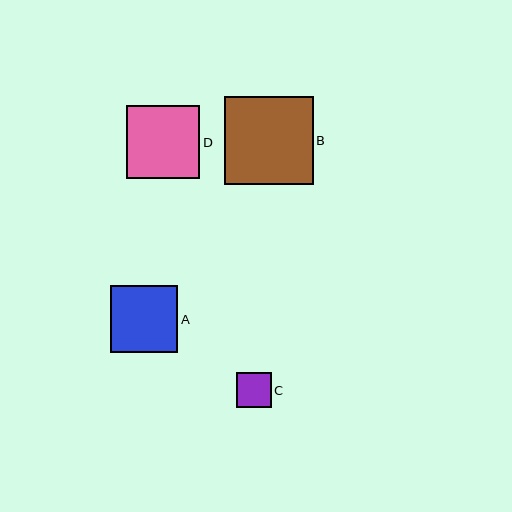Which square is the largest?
Square B is the largest with a size of approximately 88 pixels.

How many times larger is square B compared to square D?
Square B is approximately 1.2 times the size of square D.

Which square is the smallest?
Square C is the smallest with a size of approximately 34 pixels.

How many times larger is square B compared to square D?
Square B is approximately 1.2 times the size of square D.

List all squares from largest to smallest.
From largest to smallest: B, D, A, C.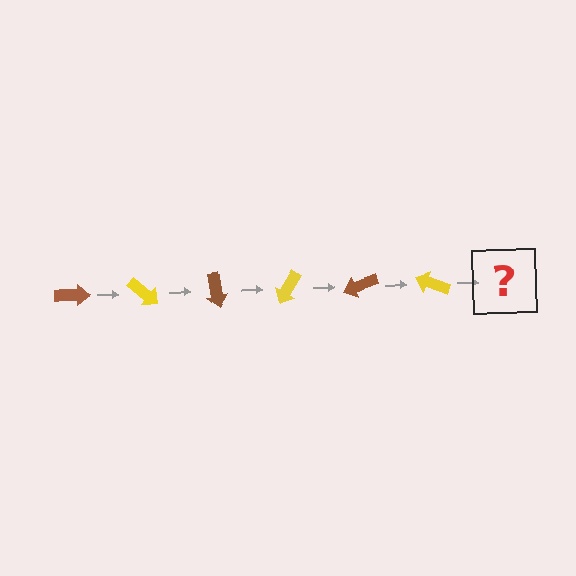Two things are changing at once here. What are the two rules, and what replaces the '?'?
The two rules are that it rotates 40 degrees each step and the color cycles through brown and yellow. The '?' should be a brown arrow, rotated 240 degrees from the start.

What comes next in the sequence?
The next element should be a brown arrow, rotated 240 degrees from the start.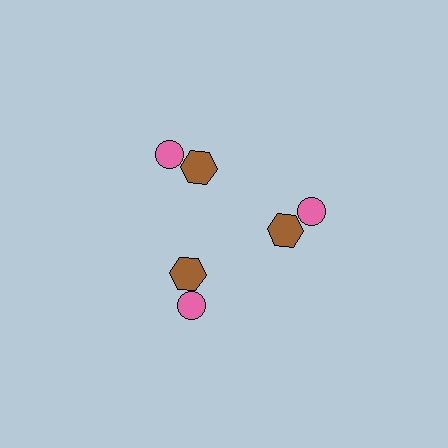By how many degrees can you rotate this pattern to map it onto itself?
The pattern maps onto itself every 120 degrees of rotation.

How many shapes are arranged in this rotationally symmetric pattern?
There are 6 shapes, arranged in 3 groups of 2.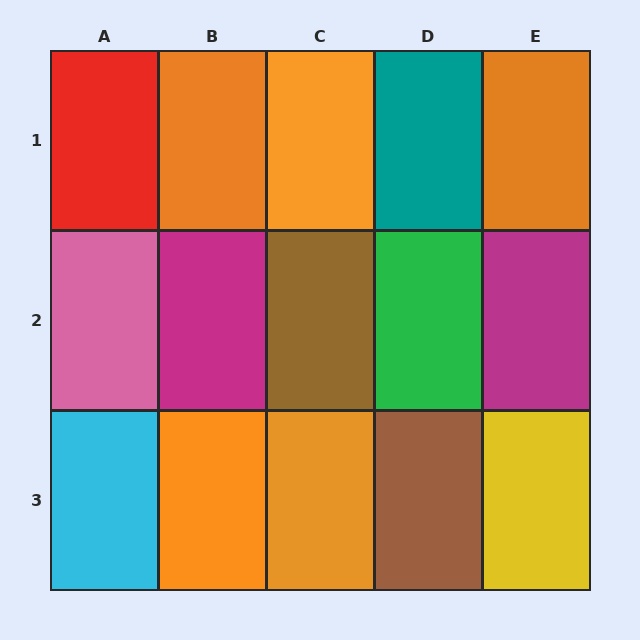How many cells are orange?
5 cells are orange.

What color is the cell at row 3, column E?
Yellow.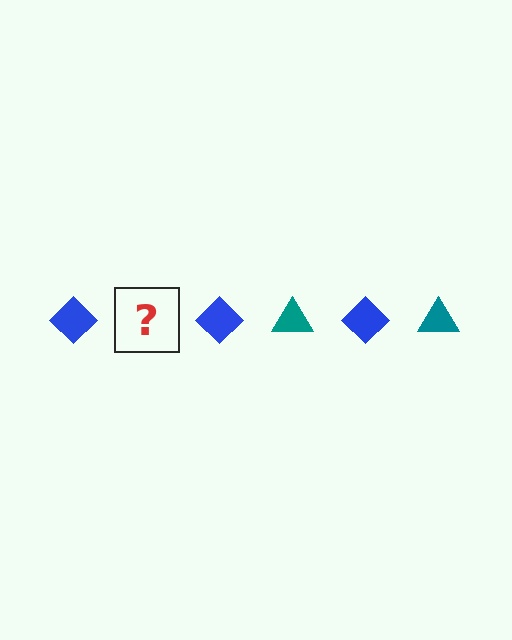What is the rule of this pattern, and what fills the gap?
The rule is that the pattern alternates between blue diamond and teal triangle. The gap should be filled with a teal triangle.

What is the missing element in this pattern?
The missing element is a teal triangle.